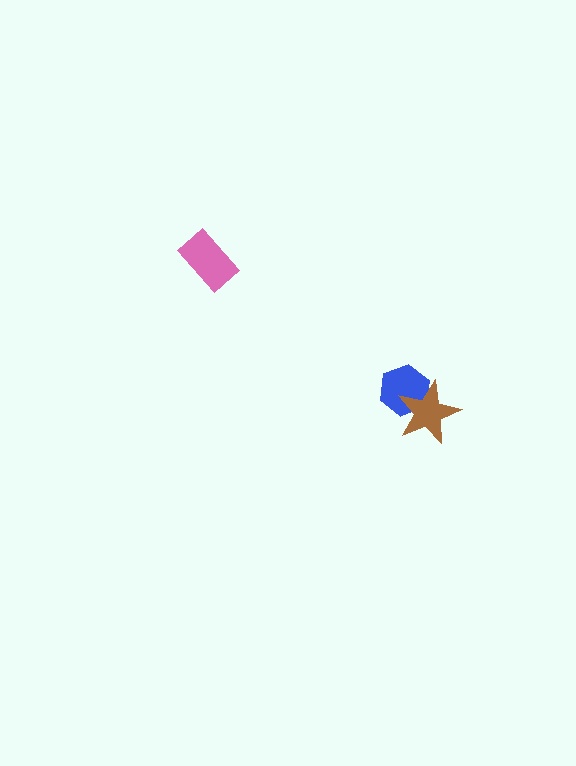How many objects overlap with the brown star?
1 object overlaps with the brown star.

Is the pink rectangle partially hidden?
No, no other shape covers it.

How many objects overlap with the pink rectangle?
0 objects overlap with the pink rectangle.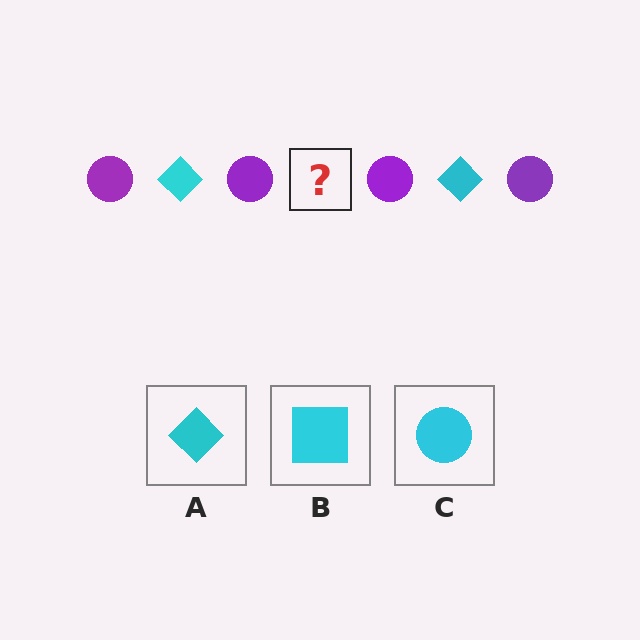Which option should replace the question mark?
Option A.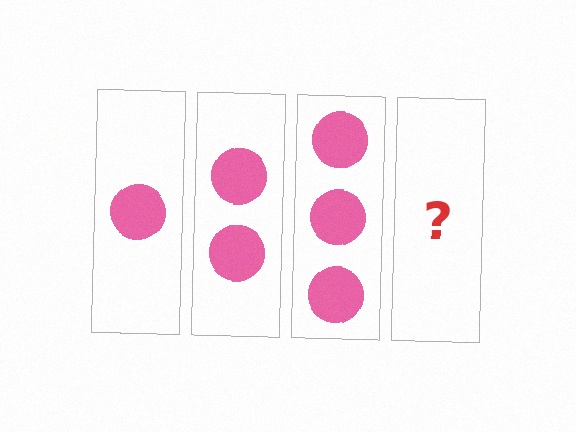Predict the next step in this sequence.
The next step is 4 circles.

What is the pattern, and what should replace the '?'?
The pattern is that each step adds one more circle. The '?' should be 4 circles.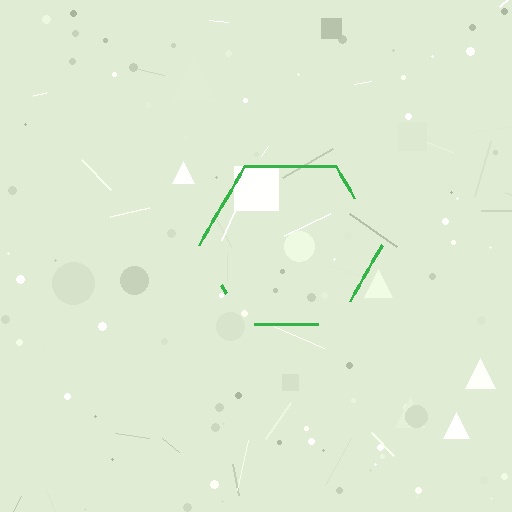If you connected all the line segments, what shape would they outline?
They would outline a hexagon.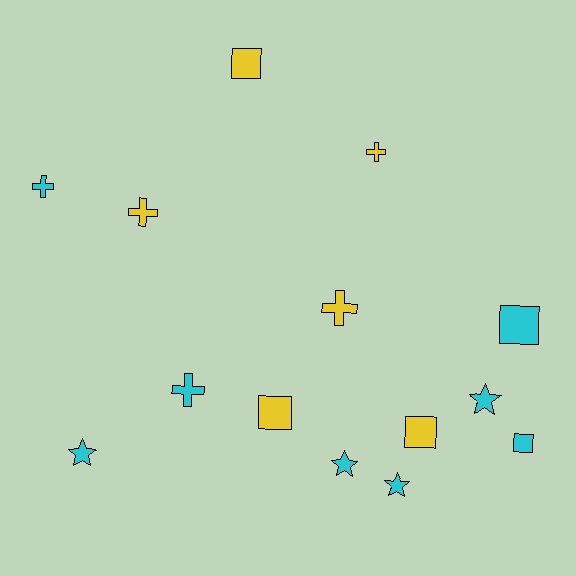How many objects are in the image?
There are 14 objects.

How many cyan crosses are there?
There are 2 cyan crosses.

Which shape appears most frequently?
Cross, with 5 objects.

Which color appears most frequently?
Cyan, with 8 objects.